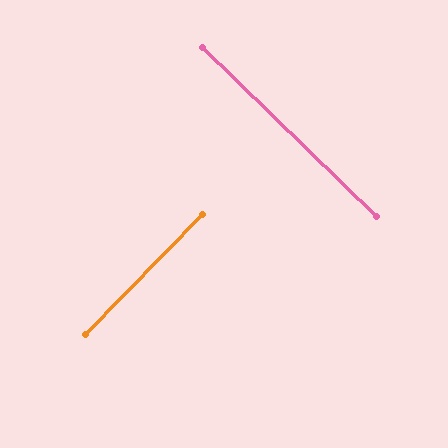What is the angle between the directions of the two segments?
Approximately 90 degrees.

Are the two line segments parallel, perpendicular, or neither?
Perpendicular — they meet at approximately 90°.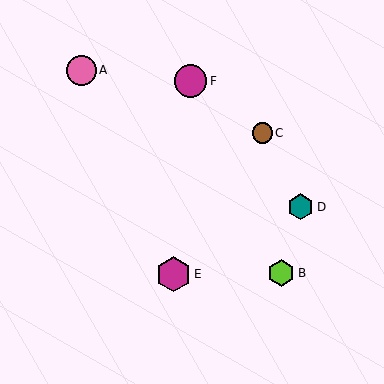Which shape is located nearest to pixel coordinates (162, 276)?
The magenta hexagon (labeled E) at (174, 274) is nearest to that location.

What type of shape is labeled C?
Shape C is a brown circle.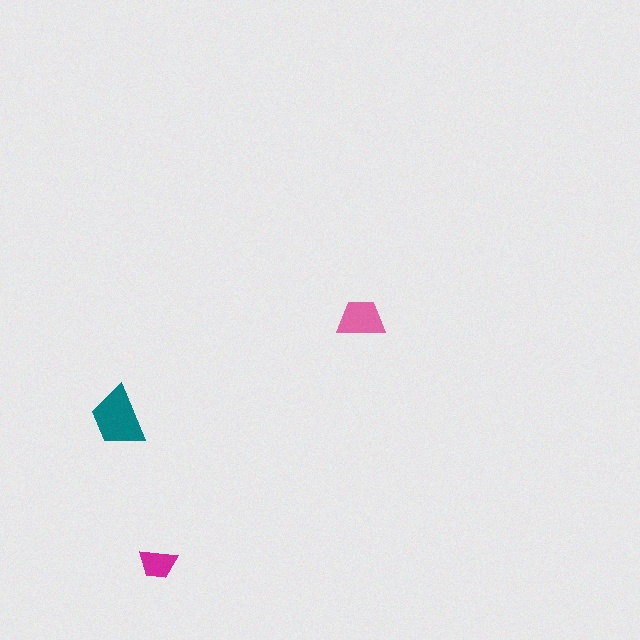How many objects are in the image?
There are 3 objects in the image.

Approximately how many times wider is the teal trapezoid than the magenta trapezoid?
About 1.5 times wider.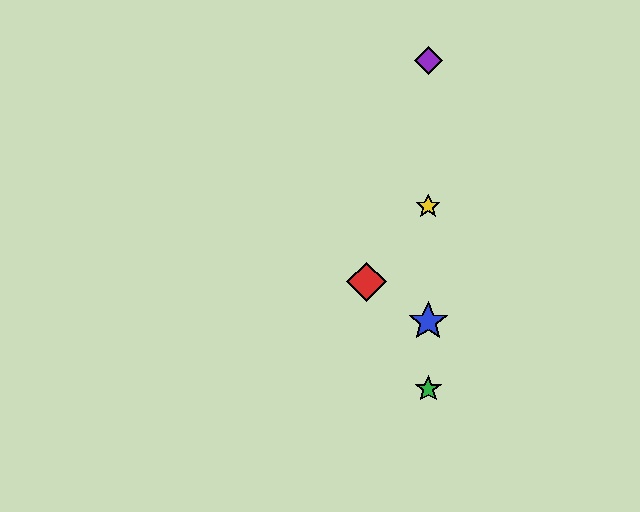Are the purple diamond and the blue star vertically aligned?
Yes, both are at x≈428.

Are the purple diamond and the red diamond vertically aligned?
No, the purple diamond is at x≈428 and the red diamond is at x≈366.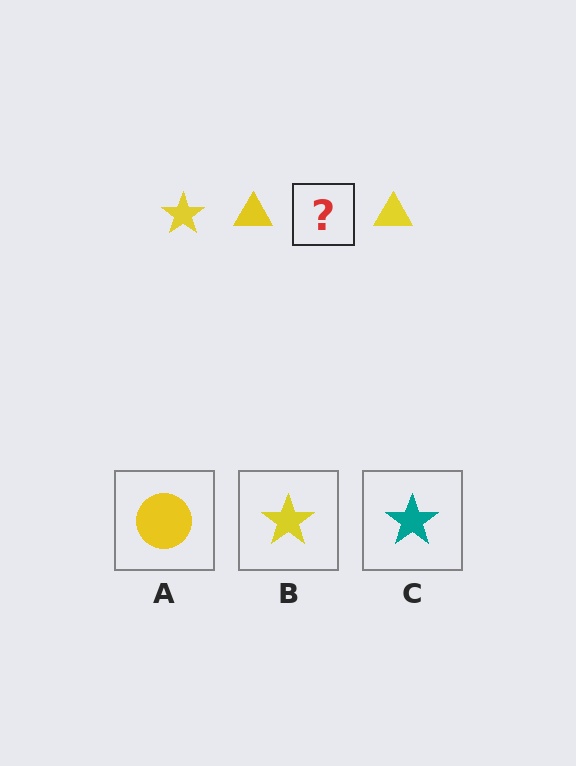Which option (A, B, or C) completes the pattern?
B.